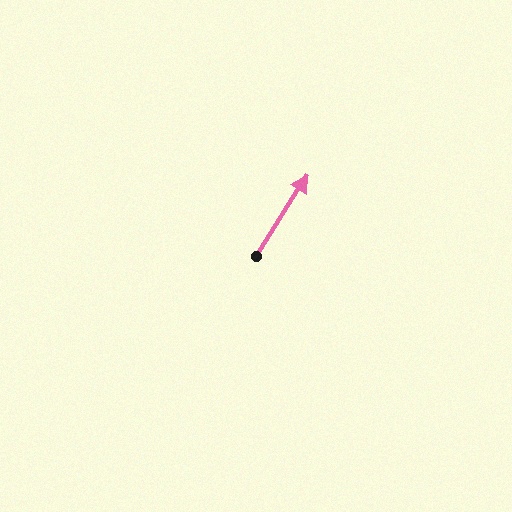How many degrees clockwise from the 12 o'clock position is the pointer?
Approximately 32 degrees.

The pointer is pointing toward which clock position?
Roughly 1 o'clock.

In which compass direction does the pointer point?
Northeast.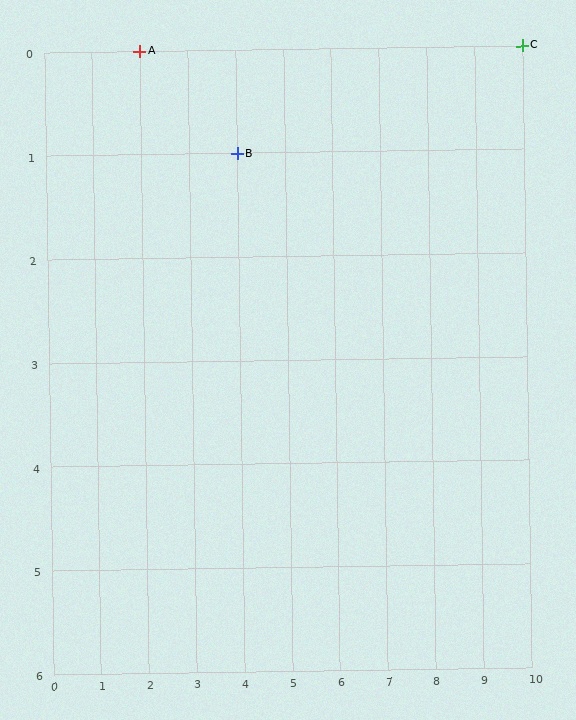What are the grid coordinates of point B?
Point B is at grid coordinates (4, 1).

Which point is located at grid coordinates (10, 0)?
Point C is at (10, 0).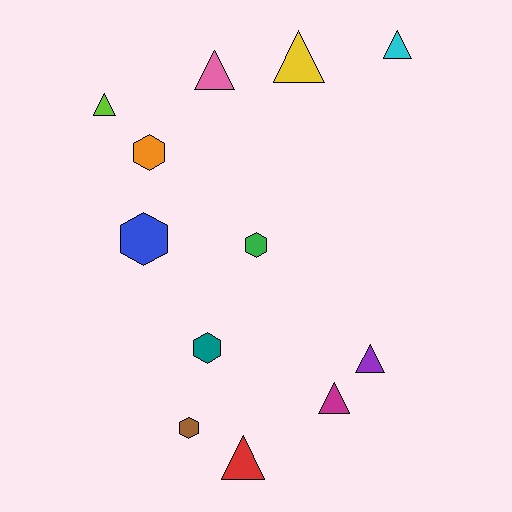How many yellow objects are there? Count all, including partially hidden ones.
There is 1 yellow object.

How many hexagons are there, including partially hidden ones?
There are 5 hexagons.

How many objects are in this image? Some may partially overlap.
There are 12 objects.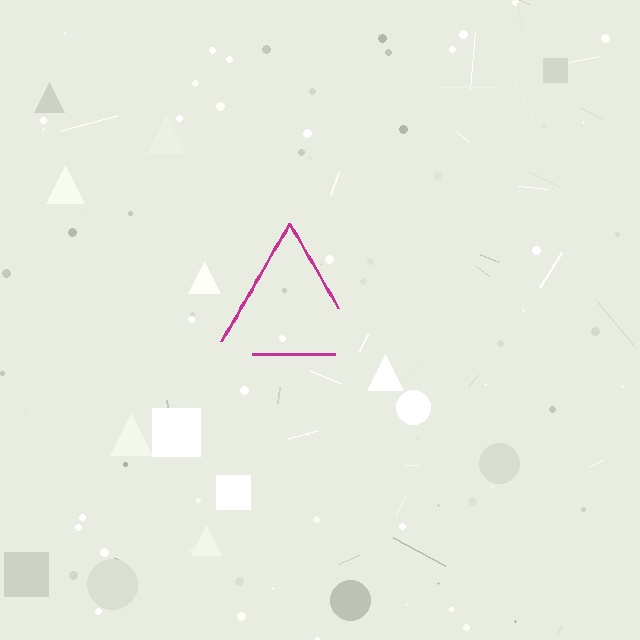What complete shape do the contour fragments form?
The contour fragments form a triangle.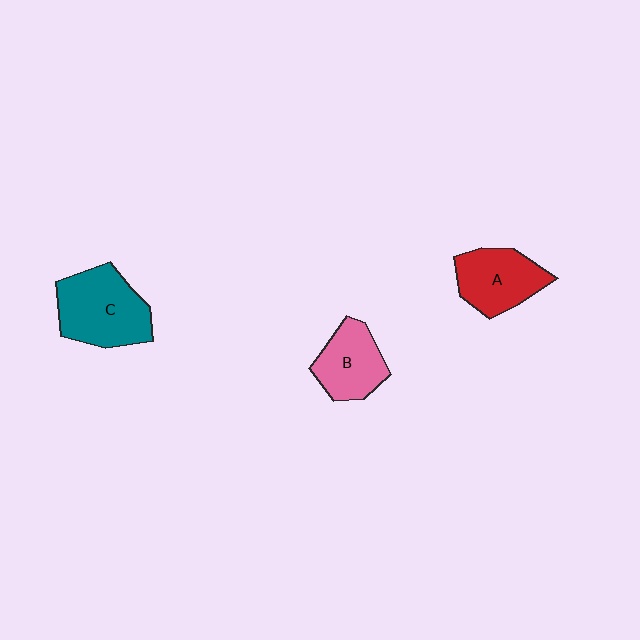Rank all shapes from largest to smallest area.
From largest to smallest: C (teal), A (red), B (pink).